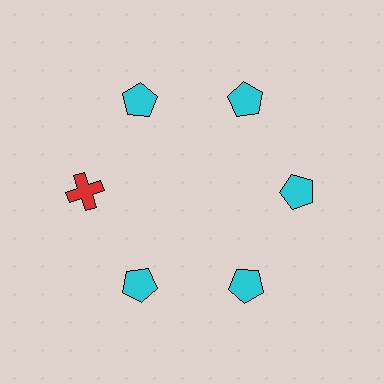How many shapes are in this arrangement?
There are 6 shapes arranged in a ring pattern.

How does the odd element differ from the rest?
It differs in both color (red instead of cyan) and shape (cross instead of pentagon).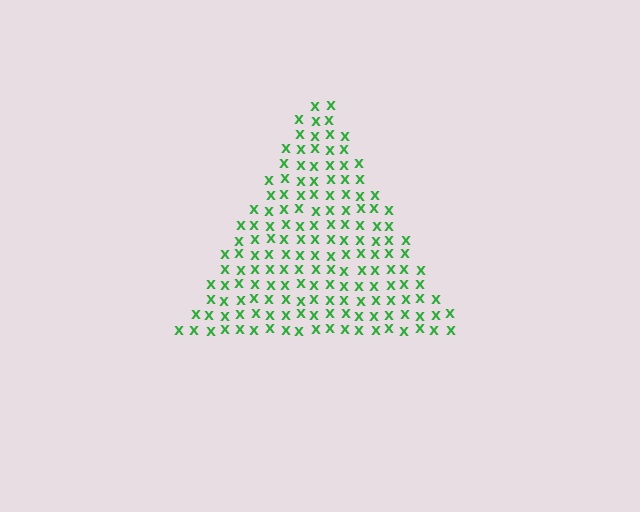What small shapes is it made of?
It is made of small letter X's.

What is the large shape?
The large shape is a triangle.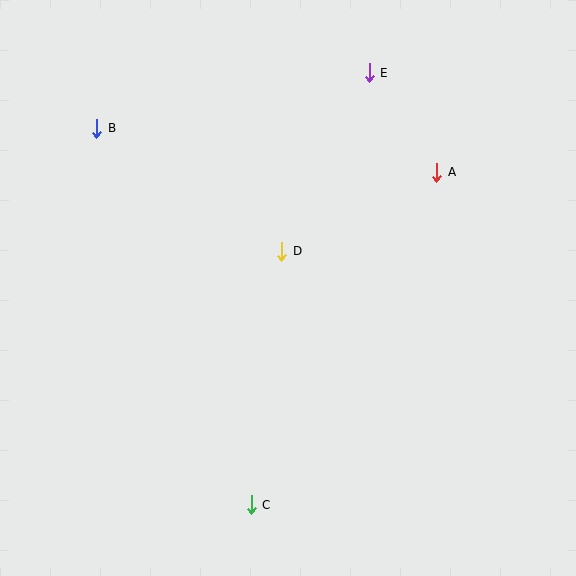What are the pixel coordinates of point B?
Point B is at (97, 128).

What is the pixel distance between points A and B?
The distance between A and B is 343 pixels.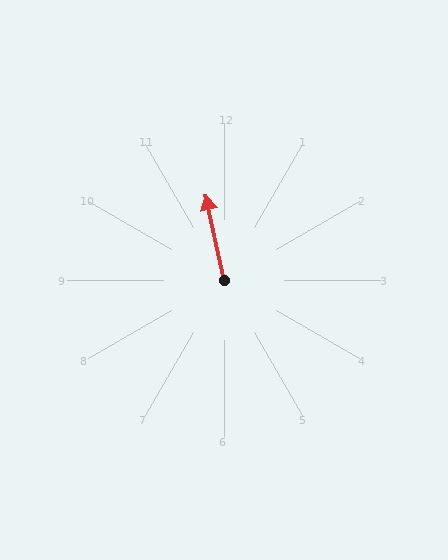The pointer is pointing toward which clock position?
Roughly 12 o'clock.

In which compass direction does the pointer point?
North.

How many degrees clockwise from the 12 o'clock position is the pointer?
Approximately 348 degrees.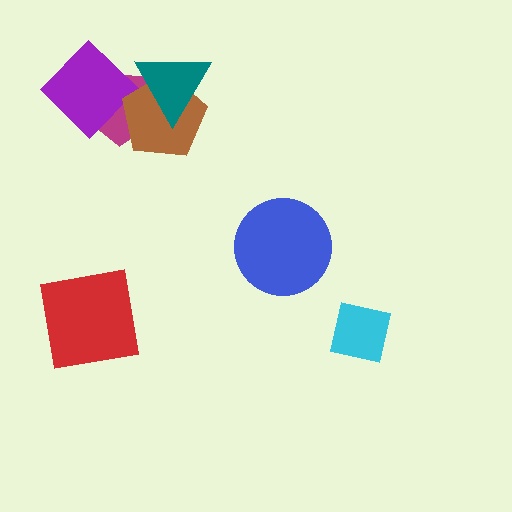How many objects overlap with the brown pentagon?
3 objects overlap with the brown pentagon.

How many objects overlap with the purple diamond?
3 objects overlap with the purple diamond.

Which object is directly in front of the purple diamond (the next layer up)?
The brown pentagon is directly in front of the purple diamond.